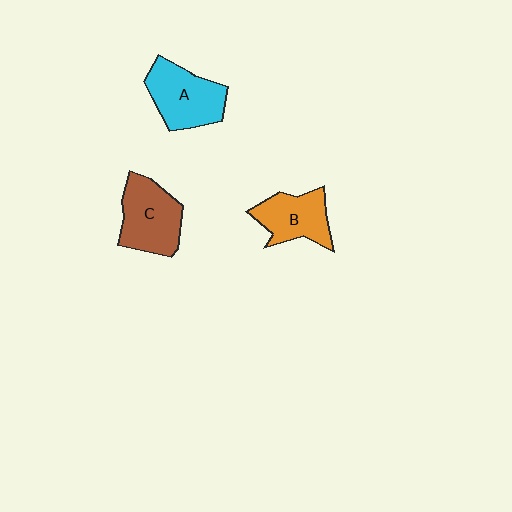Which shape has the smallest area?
Shape B (orange).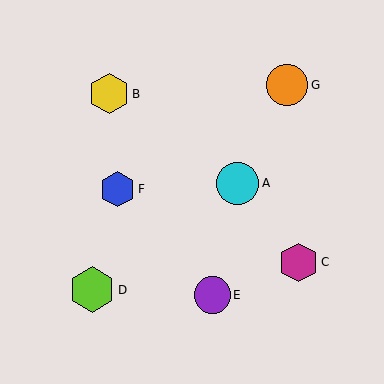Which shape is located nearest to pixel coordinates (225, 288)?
The purple circle (labeled E) at (212, 295) is nearest to that location.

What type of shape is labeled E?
Shape E is a purple circle.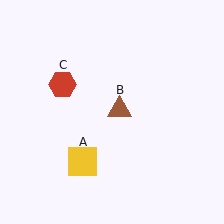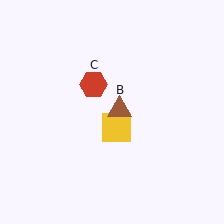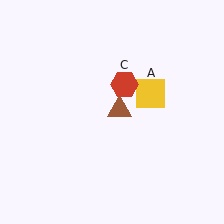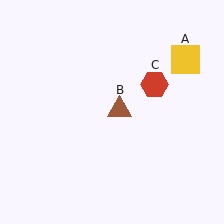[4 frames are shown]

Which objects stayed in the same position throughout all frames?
Brown triangle (object B) remained stationary.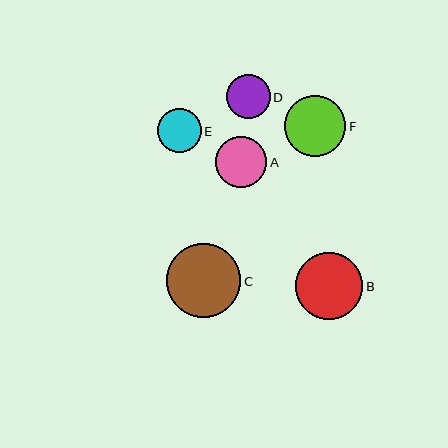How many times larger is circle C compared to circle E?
Circle C is approximately 1.7 times the size of circle E.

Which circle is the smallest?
Circle E is the smallest with a size of approximately 44 pixels.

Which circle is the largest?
Circle C is the largest with a size of approximately 74 pixels.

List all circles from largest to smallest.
From largest to smallest: C, B, F, A, D, E.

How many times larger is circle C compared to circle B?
Circle C is approximately 1.1 times the size of circle B.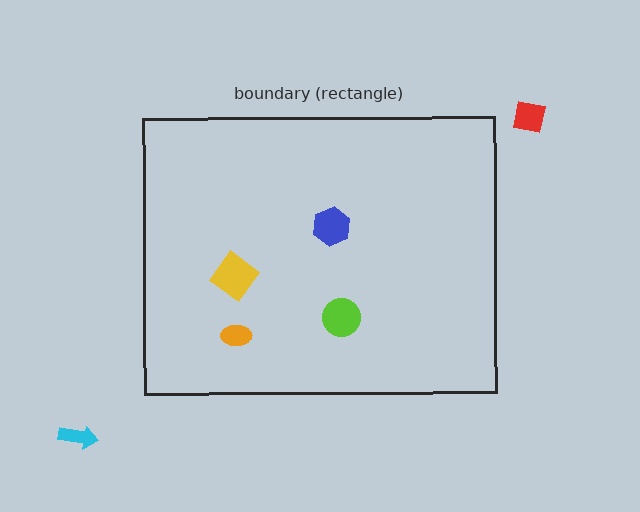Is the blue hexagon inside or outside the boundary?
Inside.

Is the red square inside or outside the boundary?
Outside.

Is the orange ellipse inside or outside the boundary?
Inside.